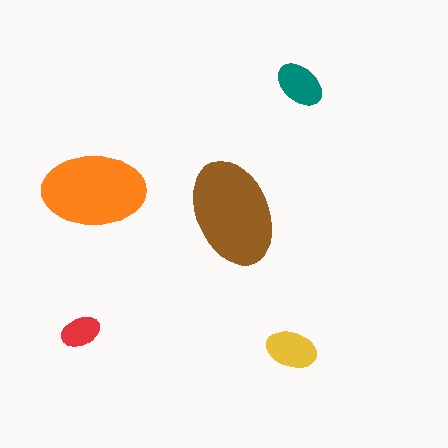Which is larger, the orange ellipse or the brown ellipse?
The brown one.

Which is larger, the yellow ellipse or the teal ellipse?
The yellow one.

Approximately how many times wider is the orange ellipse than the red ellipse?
About 2.5 times wider.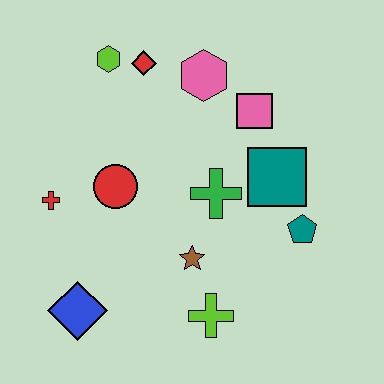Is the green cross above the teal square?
No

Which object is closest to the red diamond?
The lime hexagon is closest to the red diamond.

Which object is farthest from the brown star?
The lime hexagon is farthest from the brown star.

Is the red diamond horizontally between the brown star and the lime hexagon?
Yes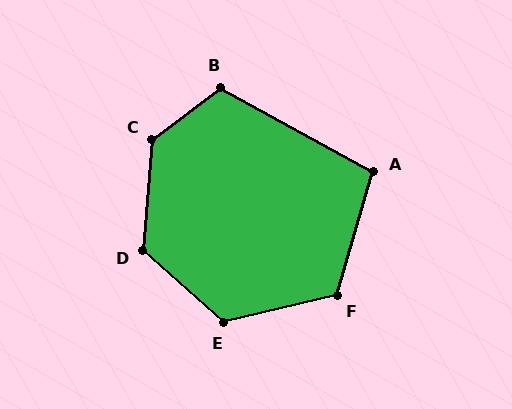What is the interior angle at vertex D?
Approximately 127 degrees (obtuse).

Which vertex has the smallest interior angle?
A, at approximately 102 degrees.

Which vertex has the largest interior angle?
C, at approximately 132 degrees.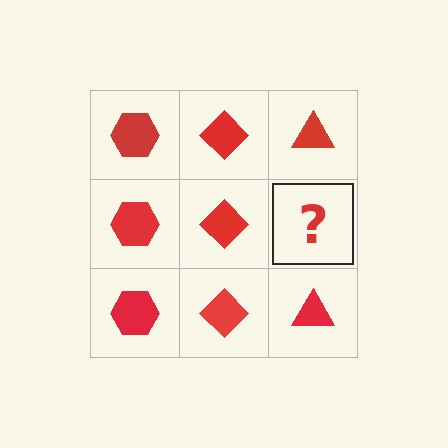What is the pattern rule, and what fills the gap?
The rule is that each column has a consistent shape. The gap should be filled with a red triangle.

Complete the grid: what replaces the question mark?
The question mark should be replaced with a red triangle.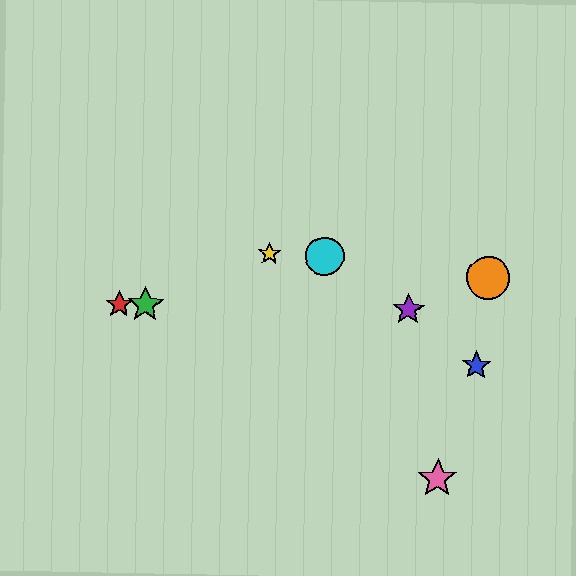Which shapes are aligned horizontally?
The red star, the green star, the purple star are aligned horizontally.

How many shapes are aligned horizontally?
3 shapes (the red star, the green star, the purple star) are aligned horizontally.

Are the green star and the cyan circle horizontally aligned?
No, the green star is at y≈305 and the cyan circle is at y≈256.